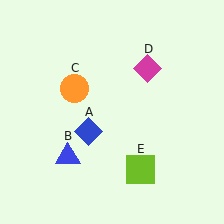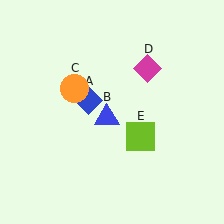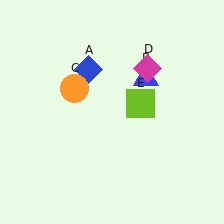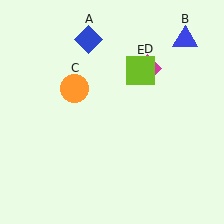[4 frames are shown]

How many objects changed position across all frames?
3 objects changed position: blue diamond (object A), blue triangle (object B), lime square (object E).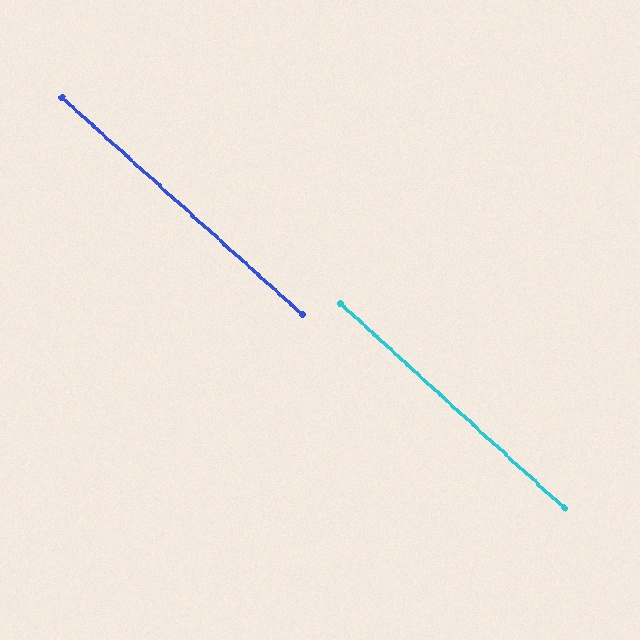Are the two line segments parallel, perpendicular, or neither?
Parallel — their directions differ by only 0.5°.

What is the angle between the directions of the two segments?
Approximately 1 degree.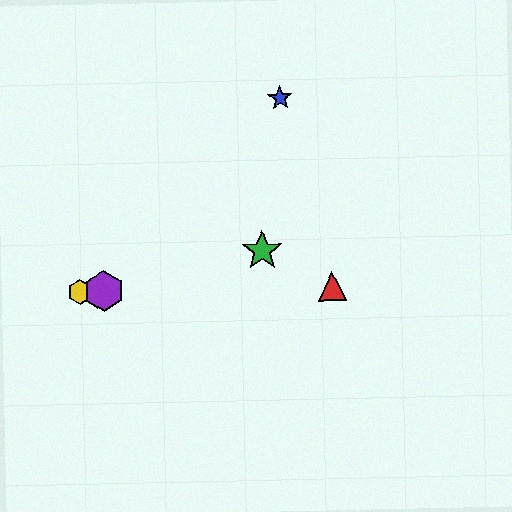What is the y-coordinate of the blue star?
The blue star is at y≈98.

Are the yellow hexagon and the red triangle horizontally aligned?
Yes, both are at y≈292.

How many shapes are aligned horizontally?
3 shapes (the red triangle, the yellow hexagon, the purple hexagon) are aligned horizontally.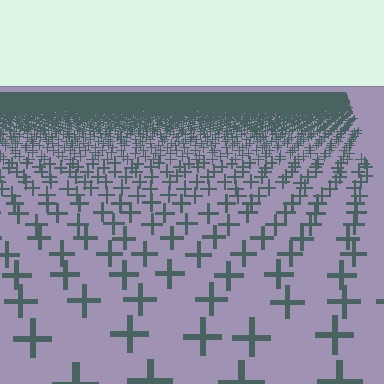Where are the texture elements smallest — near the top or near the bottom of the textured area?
Near the top.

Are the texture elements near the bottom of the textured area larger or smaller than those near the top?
Larger. Near the bottom, elements are closer to the viewer and appear at a bigger on-screen size.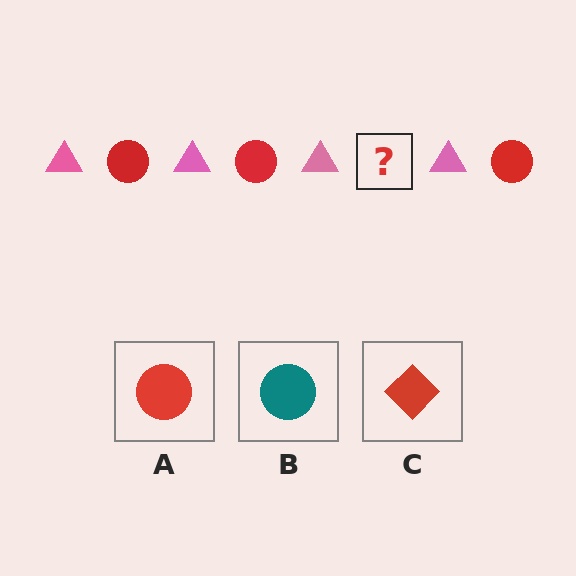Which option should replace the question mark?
Option A.